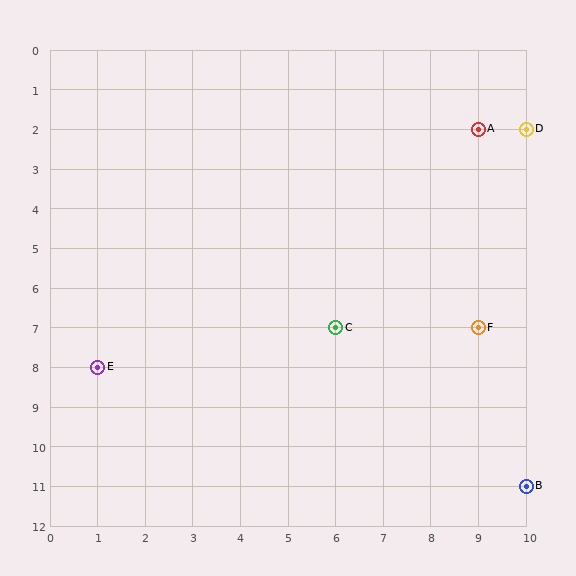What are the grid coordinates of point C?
Point C is at grid coordinates (6, 7).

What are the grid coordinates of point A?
Point A is at grid coordinates (9, 2).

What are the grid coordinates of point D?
Point D is at grid coordinates (10, 2).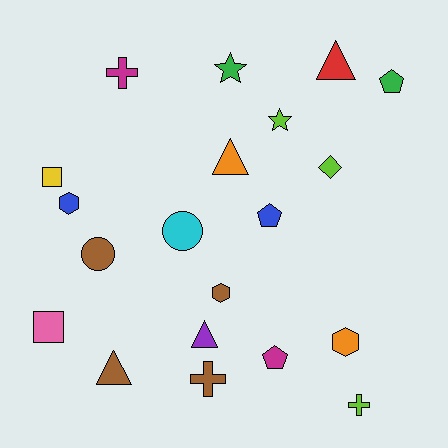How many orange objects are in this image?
There are 2 orange objects.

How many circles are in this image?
There are 2 circles.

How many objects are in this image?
There are 20 objects.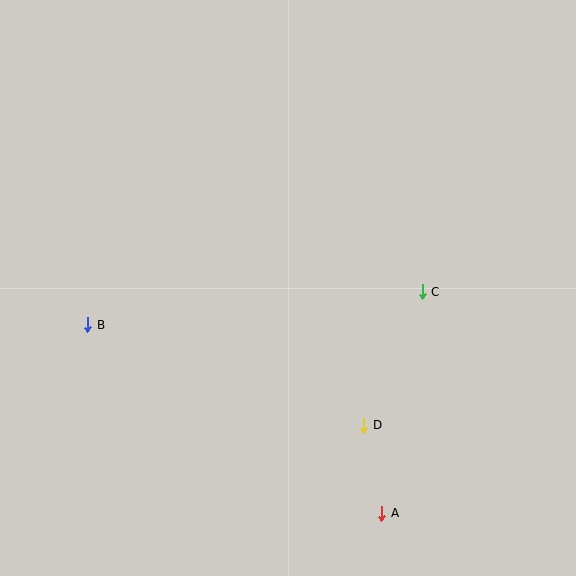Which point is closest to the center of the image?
Point C at (422, 292) is closest to the center.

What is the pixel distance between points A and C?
The distance between A and C is 225 pixels.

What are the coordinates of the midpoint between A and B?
The midpoint between A and B is at (235, 419).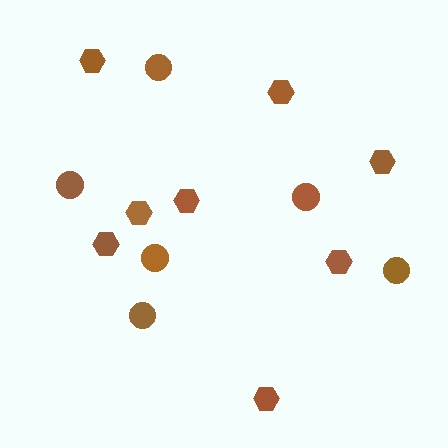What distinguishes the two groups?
There are 2 groups: one group of hexagons (8) and one group of circles (6).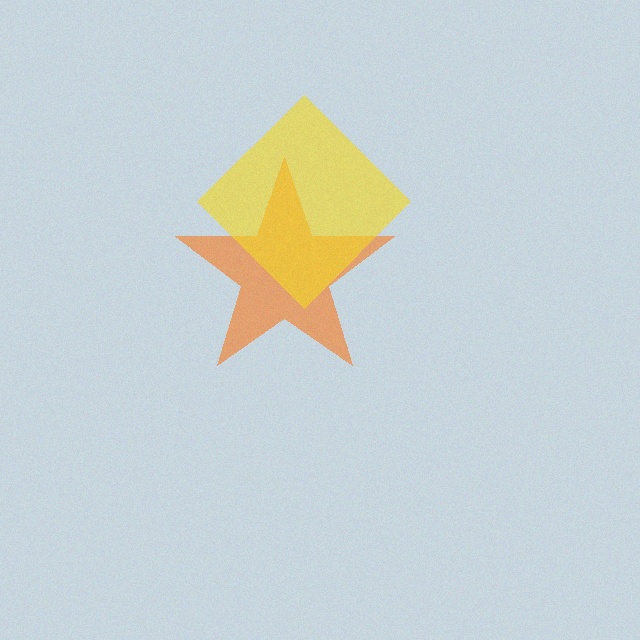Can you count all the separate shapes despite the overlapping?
Yes, there are 2 separate shapes.